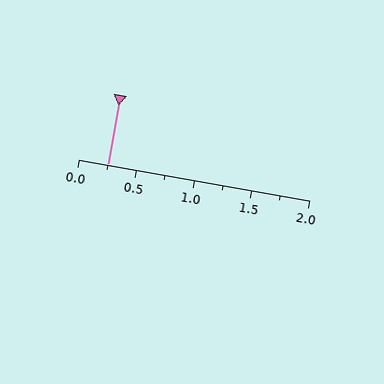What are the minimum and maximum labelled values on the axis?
The axis runs from 0.0 to 2.0.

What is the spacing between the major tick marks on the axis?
The major ticks are spaced 0.5 apart.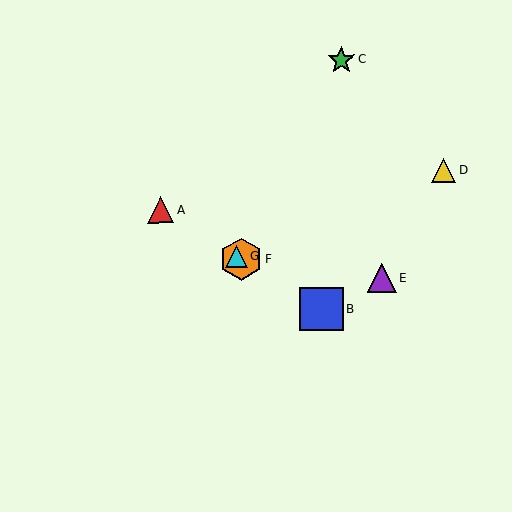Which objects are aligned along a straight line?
Objects A, B, F, G are aligned along a straight line.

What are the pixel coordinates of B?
Object B is at (322, 309).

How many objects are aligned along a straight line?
4 objects (A, B, F, G) are aligned along a straight line.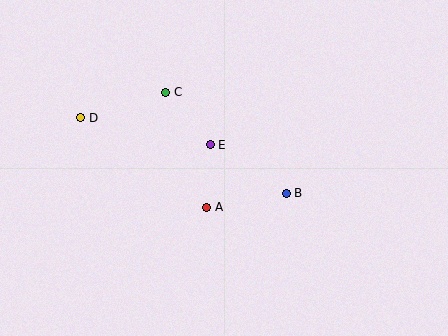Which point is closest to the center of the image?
Point E at (210, 145) is closest to the center.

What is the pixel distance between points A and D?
The distance between A and D is 155 pixels.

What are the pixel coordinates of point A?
Point A is at (207, 207).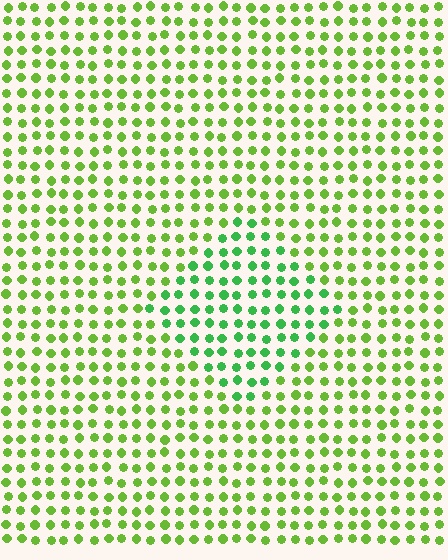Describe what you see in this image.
The image is filled with small lime elements in a uniform arrangement. A diamond-shaped region is visible where the elements are tinted to a slightly different hue, forming a subtle color boundary.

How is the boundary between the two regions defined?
The boundary is defined purely by a slight shift in hue (about 33 degrees). Spacing, size, and orientation are identical on both sides.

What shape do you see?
I see a diamond.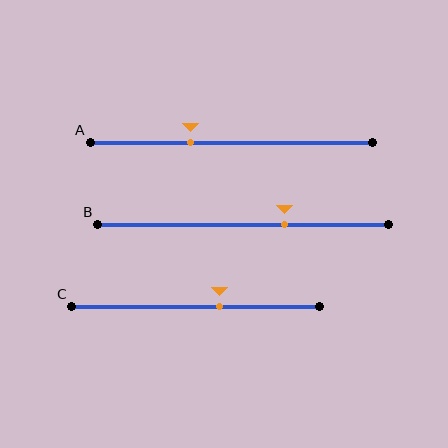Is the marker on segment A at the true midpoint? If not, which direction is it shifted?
No, the marker on segment A is shifted to the left by about 15% of the segment length.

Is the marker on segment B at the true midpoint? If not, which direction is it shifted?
No, the marker on segment B is shifted to the right by about 14% of the segment length.